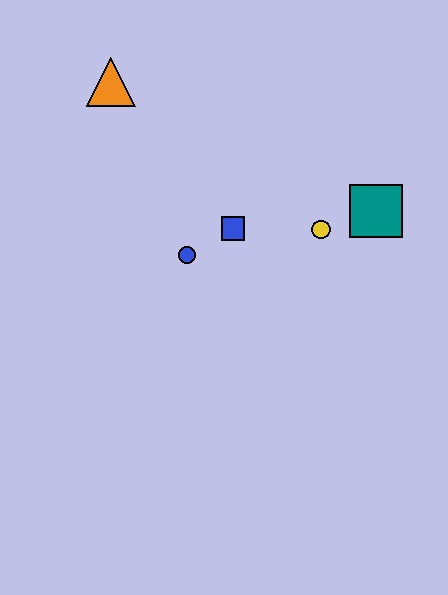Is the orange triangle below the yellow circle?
No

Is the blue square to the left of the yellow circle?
Yes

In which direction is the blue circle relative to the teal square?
The blue circle is to the left of the teal square.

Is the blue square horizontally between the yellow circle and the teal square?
No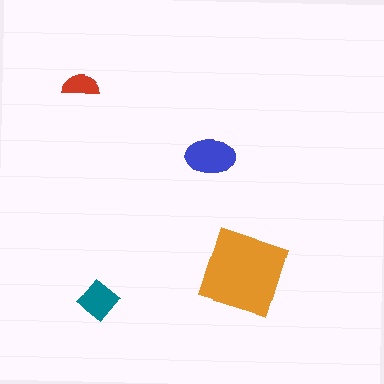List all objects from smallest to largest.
The red semicircle, the teal diamond, the blue ellipse, the orange square.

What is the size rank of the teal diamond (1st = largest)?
3rd.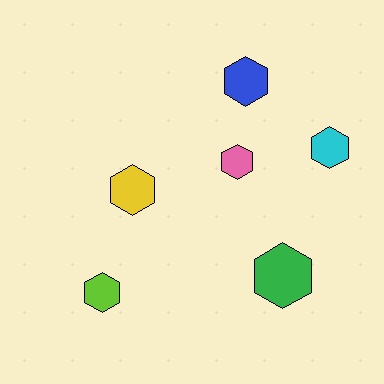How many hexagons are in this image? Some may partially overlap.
There are 6 hexagons.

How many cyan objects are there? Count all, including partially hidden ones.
There is 1 cyan object.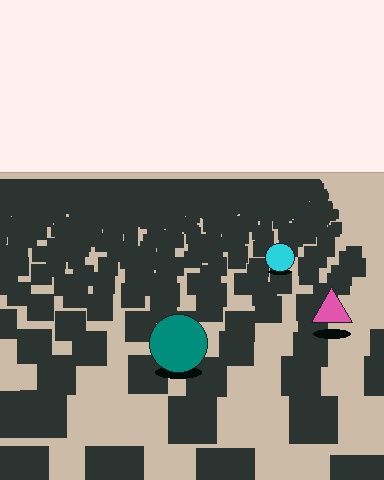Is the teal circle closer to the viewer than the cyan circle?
Yes. The teal circle is closer — you can tell from the texture gradient: the ground texture is coarser near it.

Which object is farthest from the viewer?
The cyan circle is farthest from the viewer. It appears smaller and the ground texture around it is denser.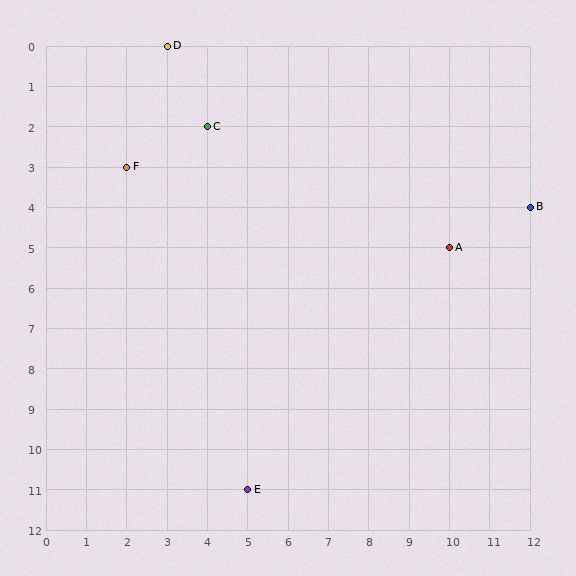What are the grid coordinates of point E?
Point E is at grid coordinates (5, 11).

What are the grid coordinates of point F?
Point F is at grid coordinates (2, 3).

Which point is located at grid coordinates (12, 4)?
Point B is at (12, 4).